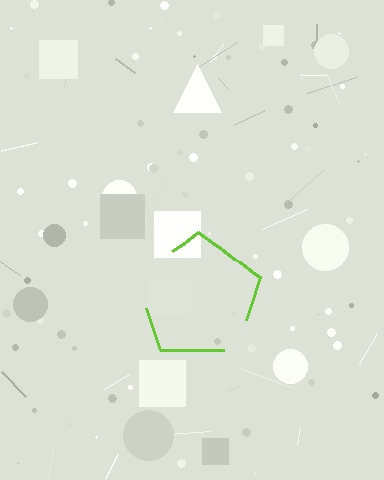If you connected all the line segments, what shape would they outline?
They would outline a pentagon.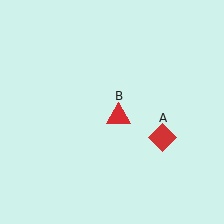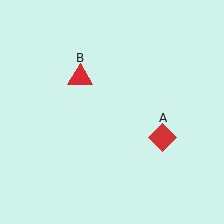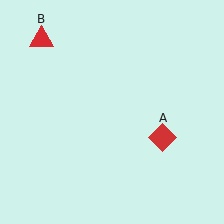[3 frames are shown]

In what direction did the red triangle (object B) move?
The red triangle (object B) moved up and to the left.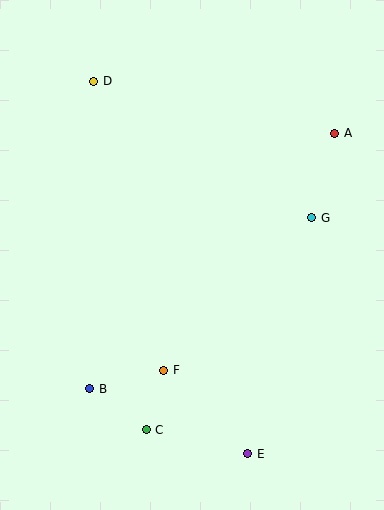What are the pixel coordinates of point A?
Point A is at (335, 133).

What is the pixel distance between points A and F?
The distance between A and F is 293 pixels.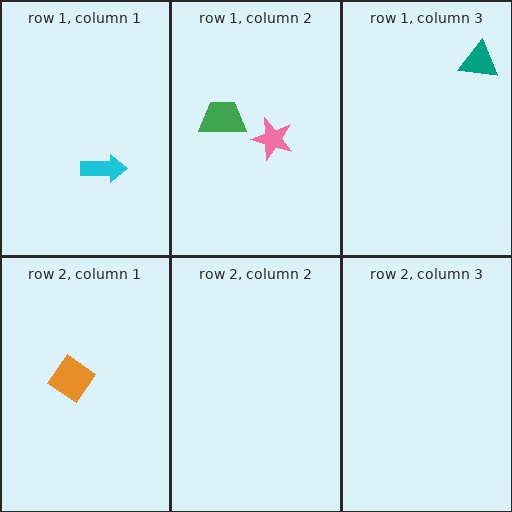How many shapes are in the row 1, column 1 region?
1.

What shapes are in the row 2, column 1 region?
The orange diamond.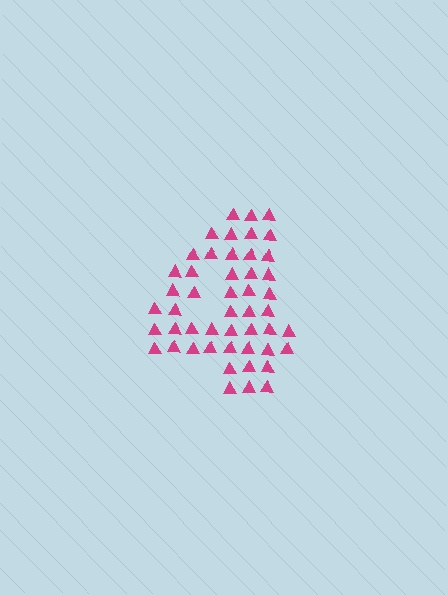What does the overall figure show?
The overall figure shows the digit 4.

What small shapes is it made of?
It is made of small triangles.